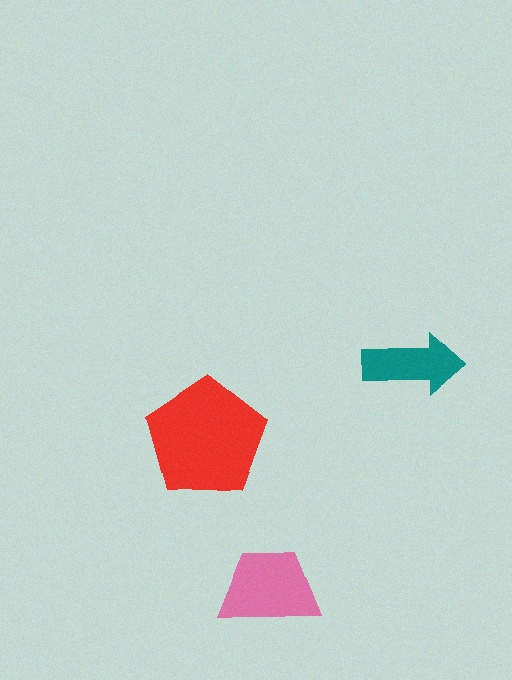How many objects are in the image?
There are 3 objects in the image.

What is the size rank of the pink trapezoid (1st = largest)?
2nd.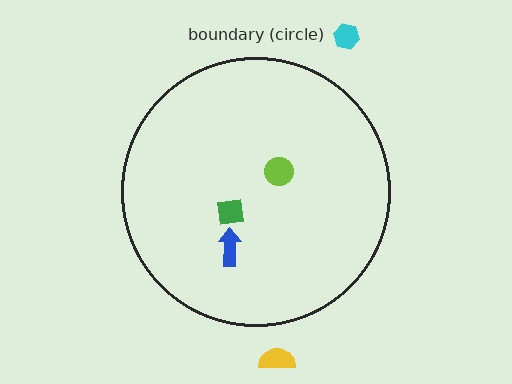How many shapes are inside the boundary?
3 inside, 2 outside.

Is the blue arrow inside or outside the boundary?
Inside.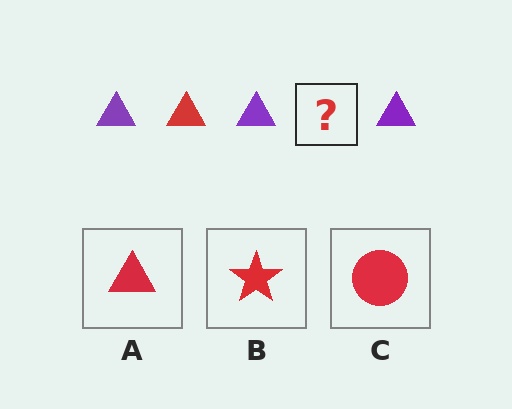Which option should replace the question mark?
Option A.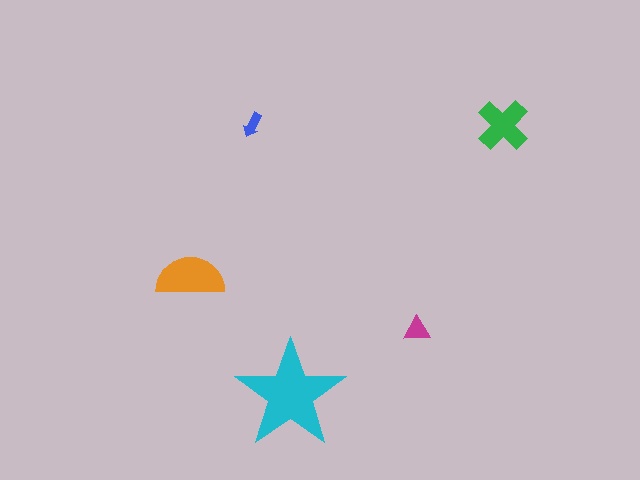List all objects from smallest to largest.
The blue arrow, the magenta triangle, the green cross, the orange semicircle, the cyan star.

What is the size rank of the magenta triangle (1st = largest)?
4th.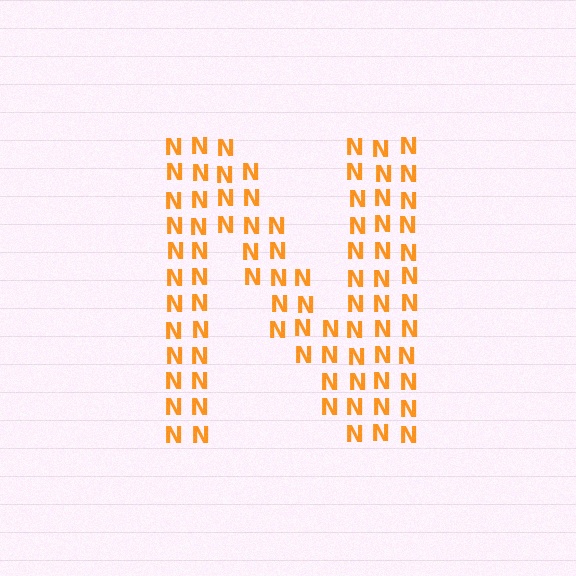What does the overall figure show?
The overall figure shows the letter N.